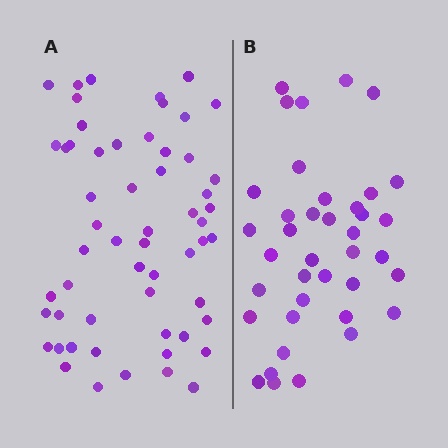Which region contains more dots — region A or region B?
Region A (the left region) has more dots.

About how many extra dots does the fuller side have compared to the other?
Region A has approximately 20 more dots than region B.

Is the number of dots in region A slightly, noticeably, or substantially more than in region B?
Region A has substantially more. The ratio is roughly 1.5 to 1.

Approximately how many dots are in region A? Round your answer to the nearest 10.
About 60 dots. (The exact count is 57, which rounds to 60.)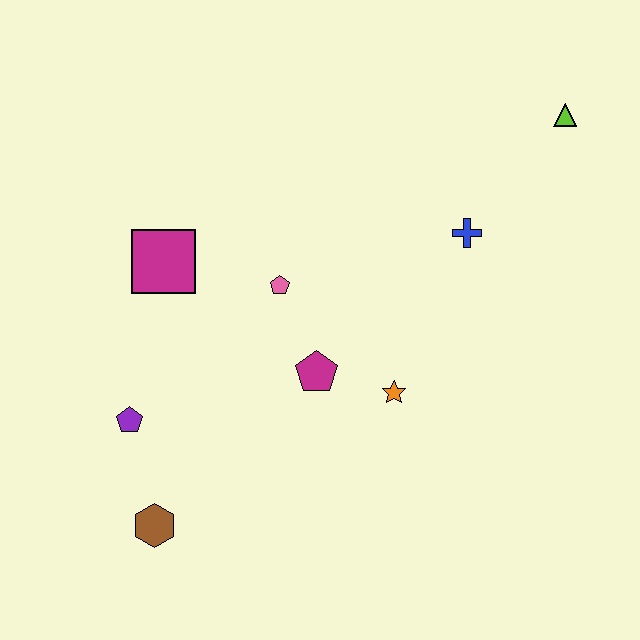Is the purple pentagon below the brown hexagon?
No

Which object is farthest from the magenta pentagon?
The lime triangle is farthest from the magenta pentagon.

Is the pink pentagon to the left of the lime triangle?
Yes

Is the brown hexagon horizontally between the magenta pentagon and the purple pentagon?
Yes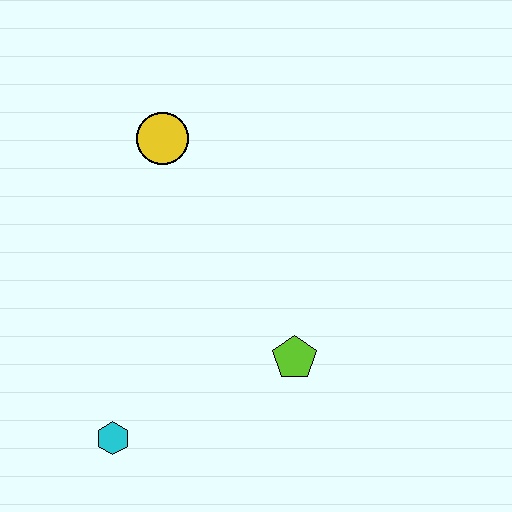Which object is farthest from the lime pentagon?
The yellow circle is farthest from the lime pentagon.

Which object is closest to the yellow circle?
The lime pentagon is closest to the yellow circle.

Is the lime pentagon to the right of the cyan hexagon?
Yes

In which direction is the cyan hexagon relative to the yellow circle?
The cyan hexagon is below the yellow circle.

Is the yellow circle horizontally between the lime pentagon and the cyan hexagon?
Yes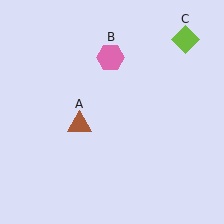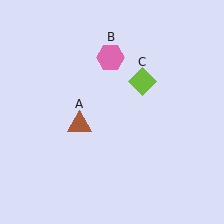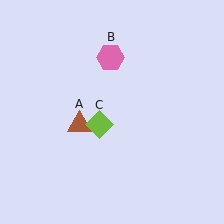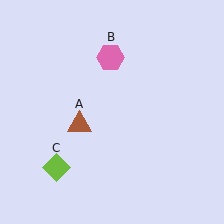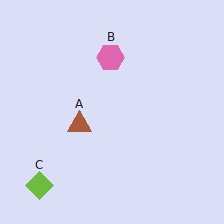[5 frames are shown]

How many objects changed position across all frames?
1 object changed position: lime diamond (object C).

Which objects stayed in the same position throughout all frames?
Brown triangle (object A) and pink hexagon (object B) remained stationary.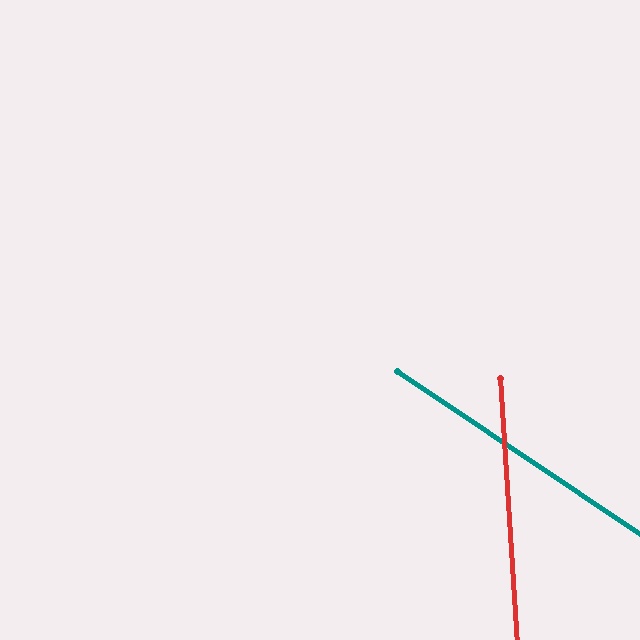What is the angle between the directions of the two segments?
Approximately 52 degrees.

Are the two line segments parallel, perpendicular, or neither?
Neither parallel nor perpendicular — they differ by about 52°.